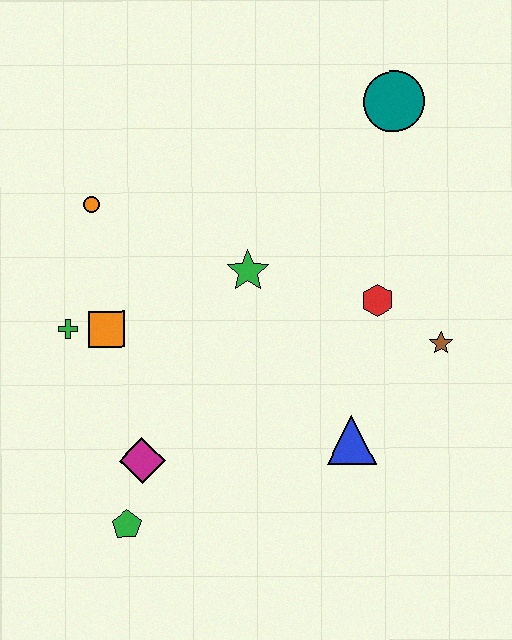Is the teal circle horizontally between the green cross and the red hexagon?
No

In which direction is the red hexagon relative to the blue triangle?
The red hexagon is above the blue triangle.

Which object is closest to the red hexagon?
The brown star is closest to the red hexagon.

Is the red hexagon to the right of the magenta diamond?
Yes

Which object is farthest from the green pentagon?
The teal circle is farthest from the green pentagon.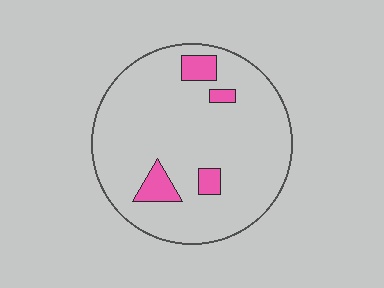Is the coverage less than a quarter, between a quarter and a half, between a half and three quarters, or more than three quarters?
Less than a quarter.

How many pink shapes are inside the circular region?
4.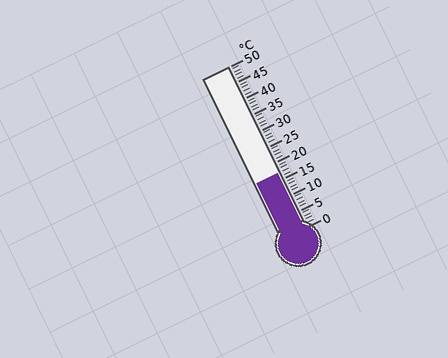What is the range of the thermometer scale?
The thermometer scale ranges from 0°C to 50°C.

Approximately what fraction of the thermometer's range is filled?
The thermometer is filled to approximately 35% of its range.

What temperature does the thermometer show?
The thermometer shows approximately 17°C.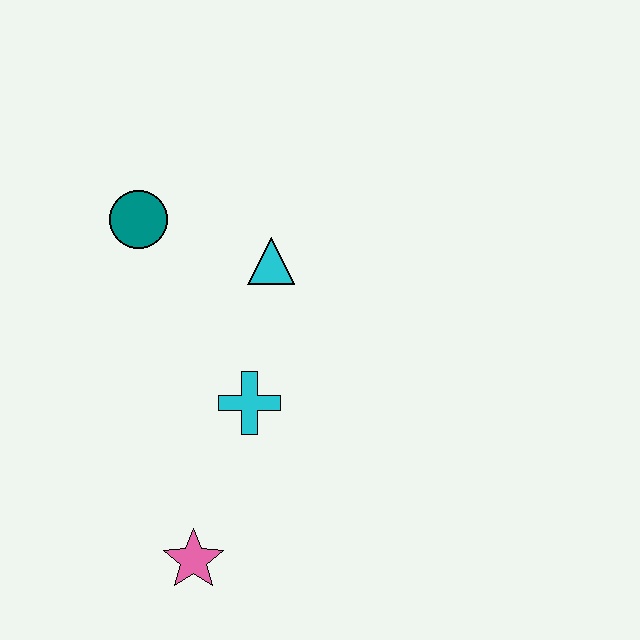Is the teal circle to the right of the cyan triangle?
No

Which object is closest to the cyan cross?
The cyan triangle is closest to the cyan cross.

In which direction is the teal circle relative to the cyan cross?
The teal circle is above the cyan cross.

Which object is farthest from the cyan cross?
The teal circle is farthest from the cyan cross.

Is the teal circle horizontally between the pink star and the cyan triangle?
No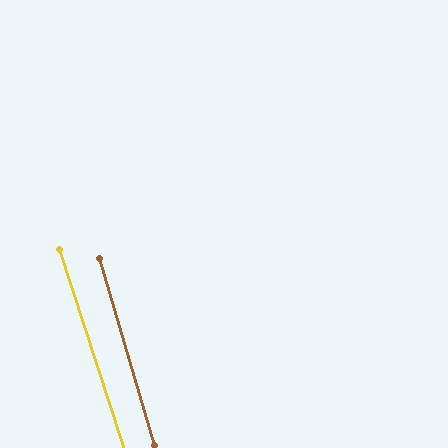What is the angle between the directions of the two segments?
Approximately 2 degrees.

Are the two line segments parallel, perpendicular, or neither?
Parallel — their directions differ by only 1.7°.